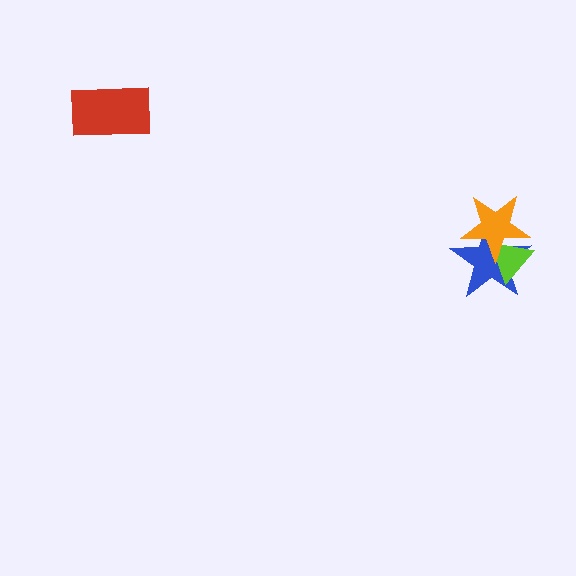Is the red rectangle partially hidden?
No, no other shape covers it.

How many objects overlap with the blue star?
2 objects overlap with the blue star.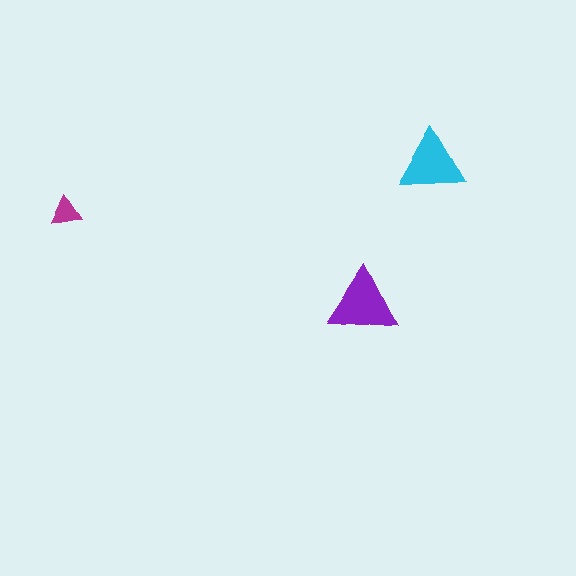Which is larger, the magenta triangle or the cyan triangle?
The cyan one.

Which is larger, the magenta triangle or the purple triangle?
The purple one.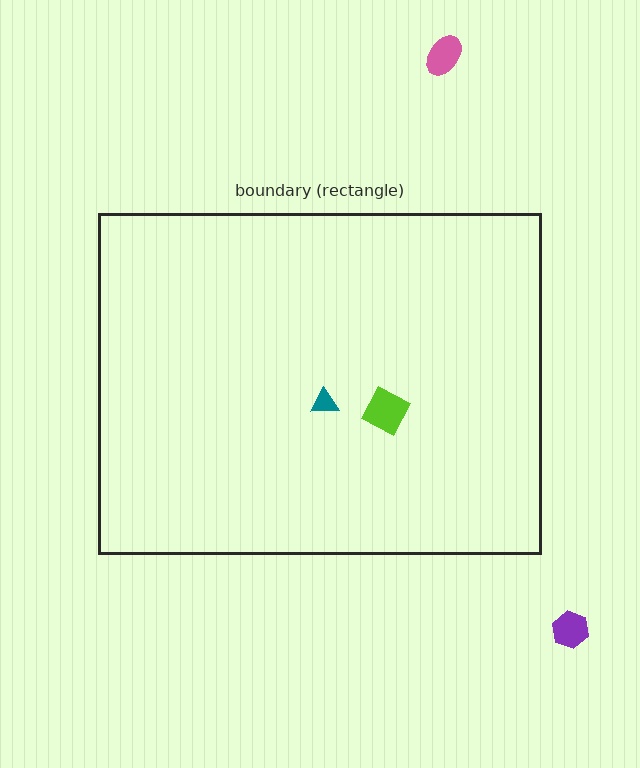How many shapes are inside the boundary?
2 inside, 2 outside.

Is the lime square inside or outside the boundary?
Inside.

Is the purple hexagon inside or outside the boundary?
Outside.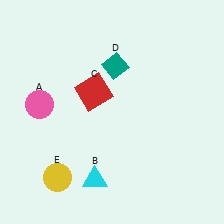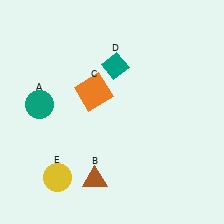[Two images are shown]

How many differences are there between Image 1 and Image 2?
There are 3 differences between the two images.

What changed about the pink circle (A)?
In Image 1, A is pink. In Image 2, it changed to teal.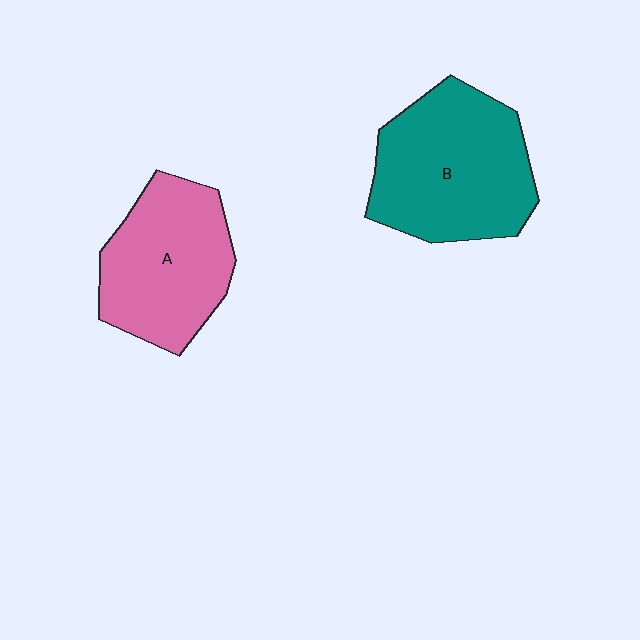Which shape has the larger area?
Shape B (teal).